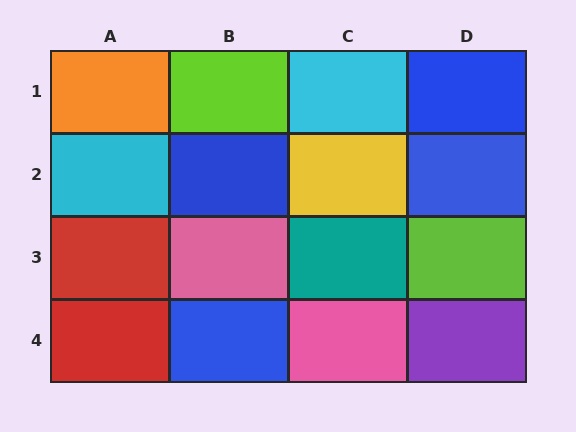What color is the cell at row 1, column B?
Lime.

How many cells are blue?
4 cells are blue.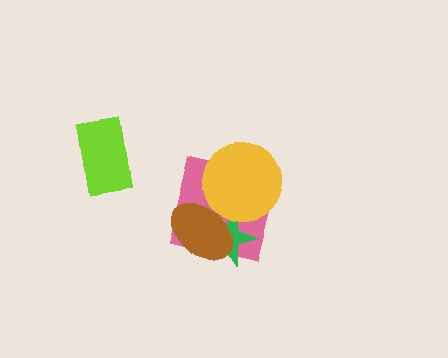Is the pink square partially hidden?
Yes, it is partially covered by another shape.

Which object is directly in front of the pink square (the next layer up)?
The green star is directly in front of the pink square.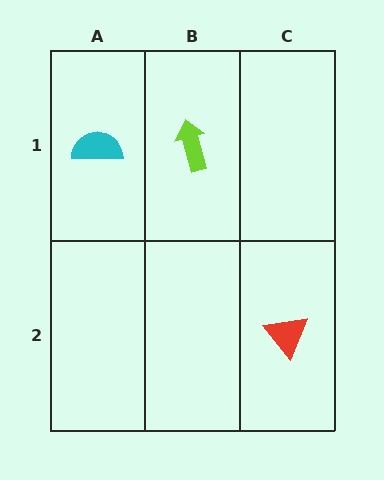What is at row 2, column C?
A red triangle.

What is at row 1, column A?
A cyan semicircle.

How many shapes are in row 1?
2 shapes.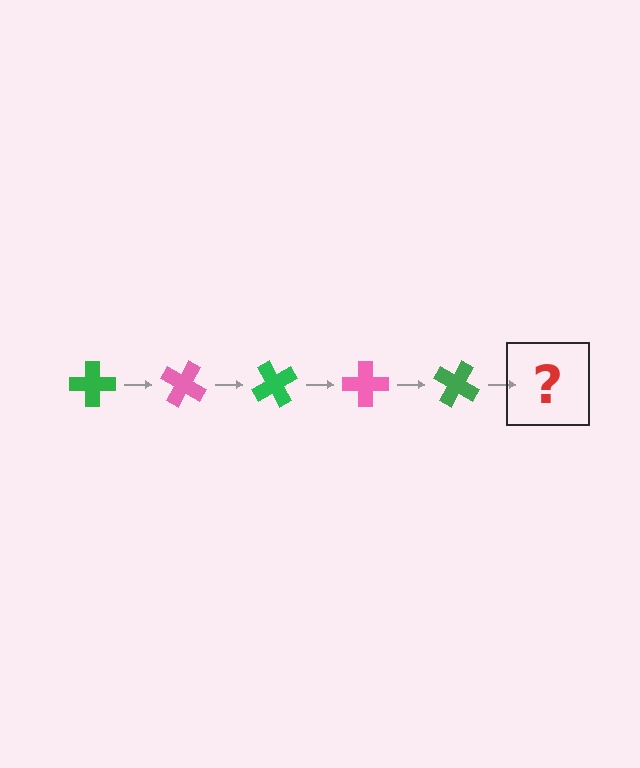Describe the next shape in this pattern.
It should be a pink cross, rotated 150 degrees from the start.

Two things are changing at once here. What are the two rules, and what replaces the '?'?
The two rules are that it rotates 30 degrees each step and the color cycles through green and pink. The '?' should be a pink cross, rotated 150 degrees from the start.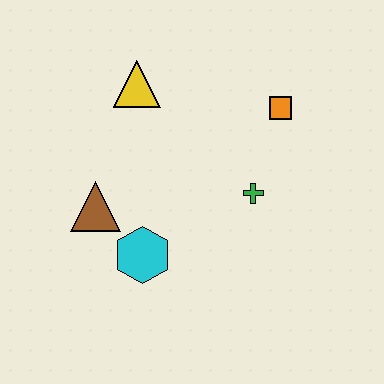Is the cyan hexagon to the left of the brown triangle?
No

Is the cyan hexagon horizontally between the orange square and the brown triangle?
Yes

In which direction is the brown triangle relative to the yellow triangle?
The brown triangle is below the yellow triangle.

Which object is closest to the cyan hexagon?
The brown triangle is closest to the cyan hexagon.